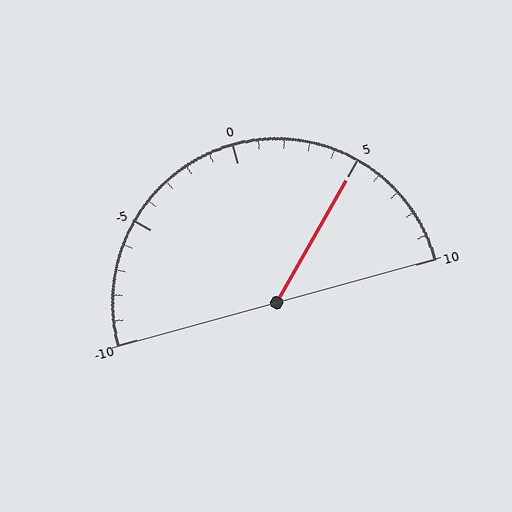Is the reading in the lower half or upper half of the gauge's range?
The reading is in the upper half of the range (-10 to 10).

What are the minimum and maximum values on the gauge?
The gauge ranges from -10 to 10.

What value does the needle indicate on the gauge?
The needle indicates approximately 5.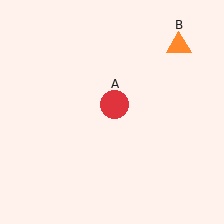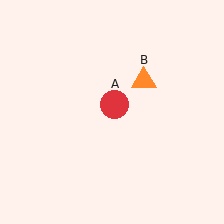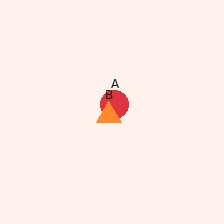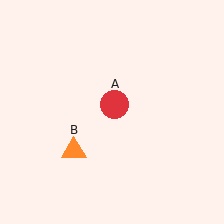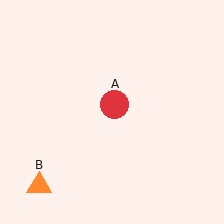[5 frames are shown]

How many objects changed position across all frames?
1 object changed position: orange triangle (object B).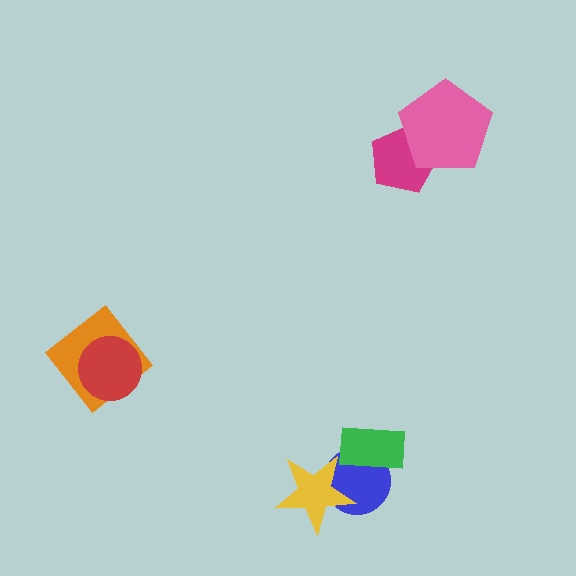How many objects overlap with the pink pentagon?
1 object overlaps with the pink pentagon.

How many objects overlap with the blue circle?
2 objects overlap with the blue circle.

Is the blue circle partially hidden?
Yes, it is partially covered by another shape.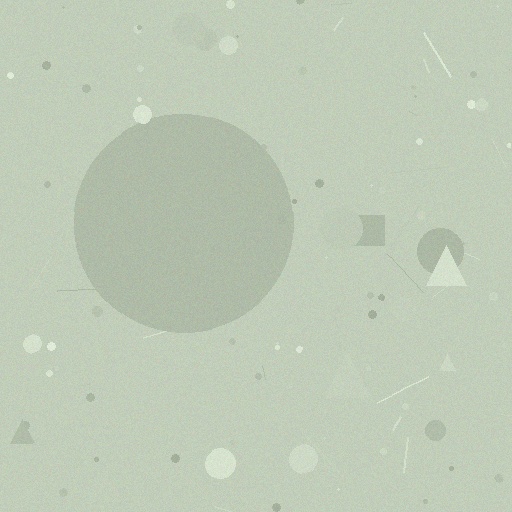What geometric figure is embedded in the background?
A circle is embedded in the background.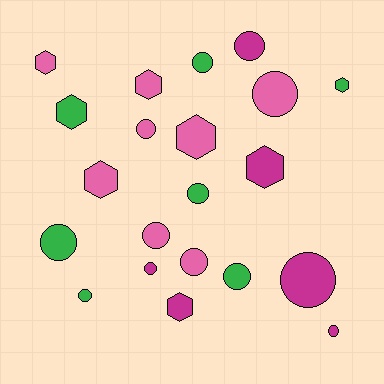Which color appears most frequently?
Pink, with 8 objects.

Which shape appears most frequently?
Circle, with 13 objects.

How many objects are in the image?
There are 21 objects.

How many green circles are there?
There are 5 green circles.